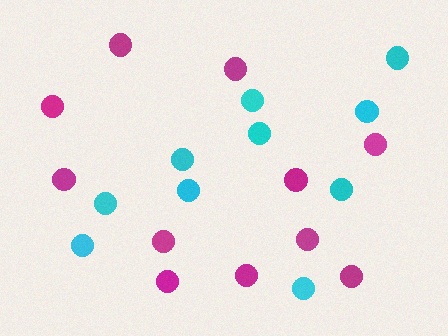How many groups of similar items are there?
There are 2 groups: one group of cyan circles (10) and one group of magenta circles (11).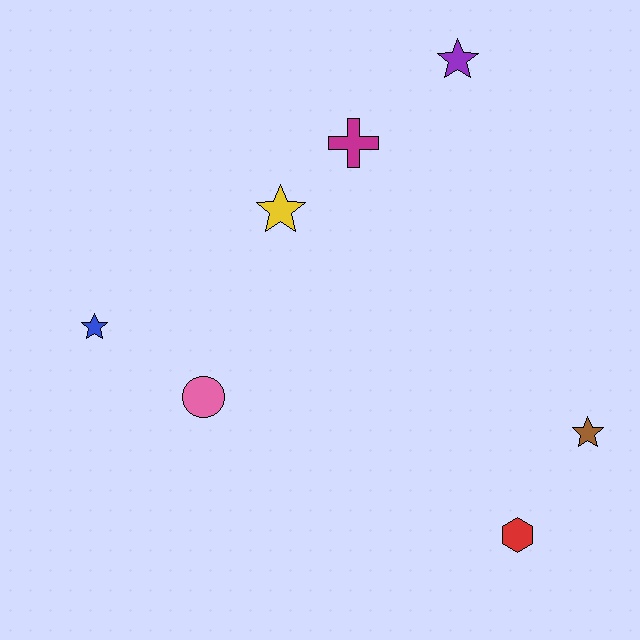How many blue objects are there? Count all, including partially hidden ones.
There is 1 blue object.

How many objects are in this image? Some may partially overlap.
There are 7 objects.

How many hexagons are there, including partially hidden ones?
There is 1 hexagon.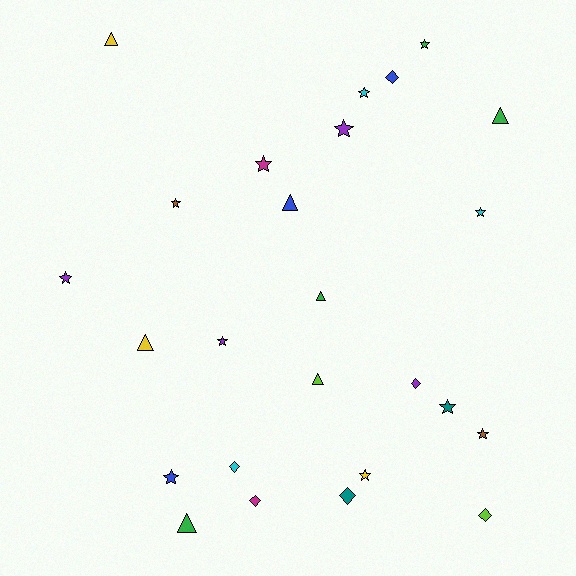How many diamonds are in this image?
There are 6 diamonds.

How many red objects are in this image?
There are no red objects.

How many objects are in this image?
There are 25 objects.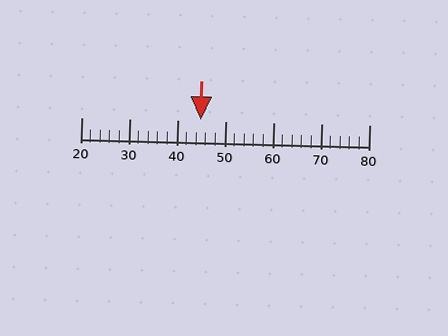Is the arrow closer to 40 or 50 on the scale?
The arrow is closer to 40.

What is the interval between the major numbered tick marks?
The major tick marks are spaced 10 units apart.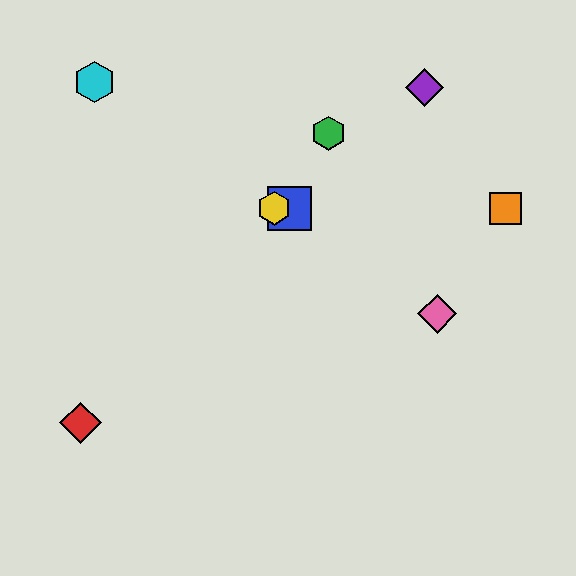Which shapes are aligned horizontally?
The blue square, the yellow hexagon, the orange square are aligned horizontally.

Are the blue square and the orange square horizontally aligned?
Yes, both are at y≈208.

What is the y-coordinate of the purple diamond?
The purple diamond is at y≈87.